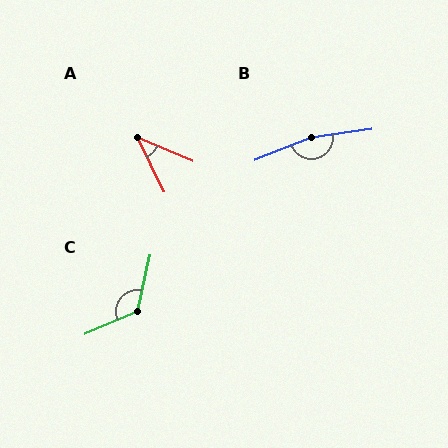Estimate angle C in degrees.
Approximately 125 degrees.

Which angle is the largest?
B, at approximately 166 degrees.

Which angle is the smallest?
A, at approximately 42 degrees.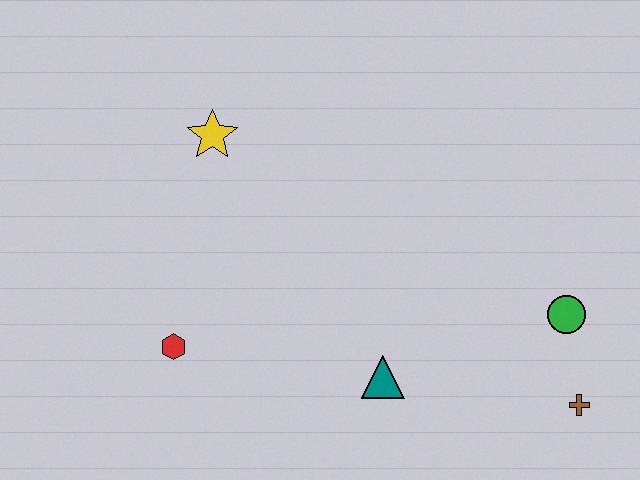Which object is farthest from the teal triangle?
The yellow star is farthest from the teal triangle.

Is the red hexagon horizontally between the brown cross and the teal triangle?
No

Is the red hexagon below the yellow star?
Yes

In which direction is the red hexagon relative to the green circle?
The red hexagon is to the left of the green circle.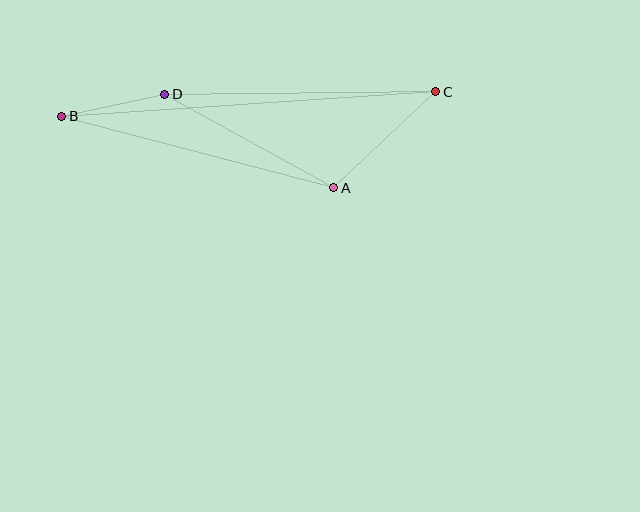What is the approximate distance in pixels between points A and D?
The distance between A and D is approximately 193 pixels.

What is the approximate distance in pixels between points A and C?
The distance between A and C is approximately 140 pixels.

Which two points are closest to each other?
Points B and D are closest to each other.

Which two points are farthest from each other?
Points B and C are farthest from each other.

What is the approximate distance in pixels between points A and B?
The distance between A and B is approximately 281 pixels.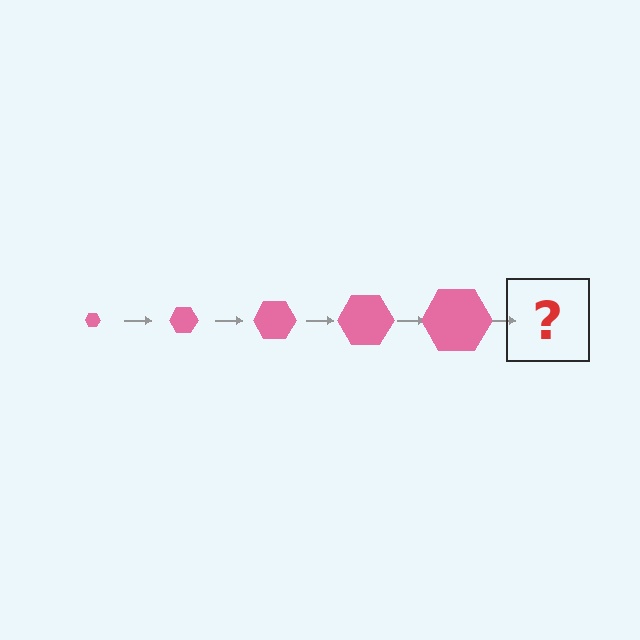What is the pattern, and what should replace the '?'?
The pattern is that the hexagon gets progressively larger each step. The '?' should be a pink hexagon, larger than the previous one.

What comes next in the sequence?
The next element should be a pink hexagon, larger than the previous one.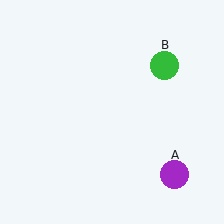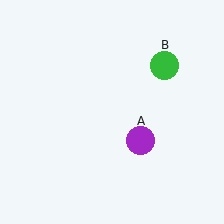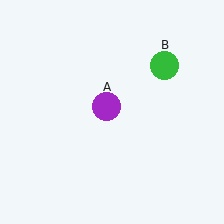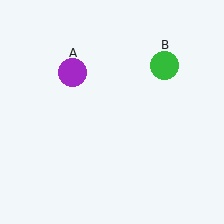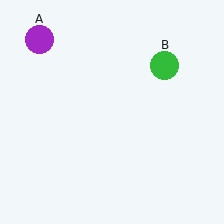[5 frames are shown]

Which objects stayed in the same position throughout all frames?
Green circle (object B) remained stationary.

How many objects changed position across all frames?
1 object changed position: purple circle (object A).